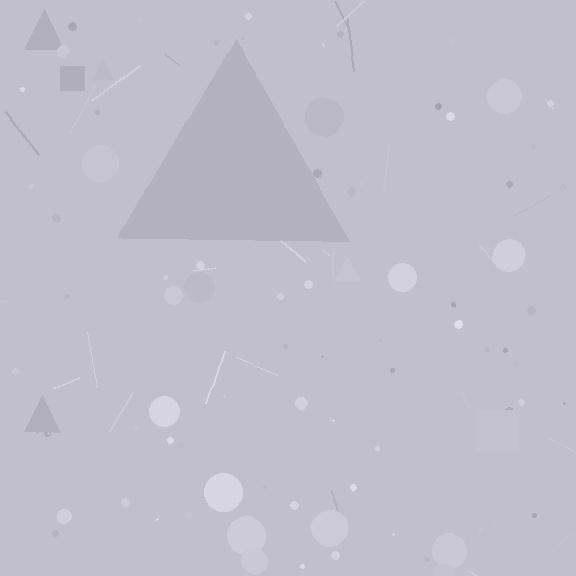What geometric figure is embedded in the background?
A triangle is embedded in the background.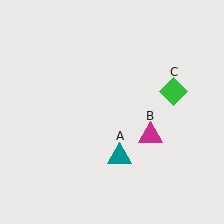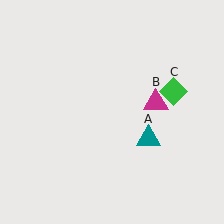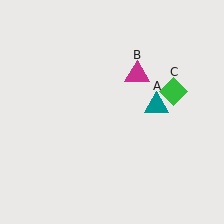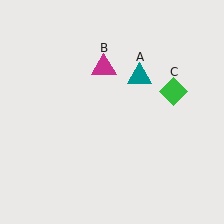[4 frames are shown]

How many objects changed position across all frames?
2 objects changed position: teal triangle (object A), magenta triangle (object B).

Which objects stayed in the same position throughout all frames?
Green diamond (object C) remained stationary.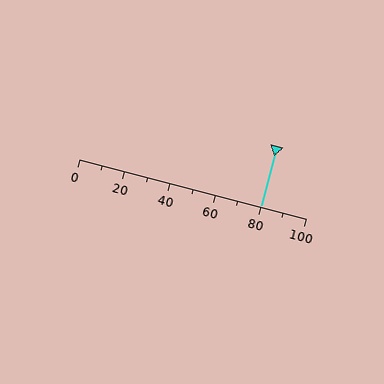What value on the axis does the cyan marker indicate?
The marker indicates approximately 80.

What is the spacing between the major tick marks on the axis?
The major ticks are spaced 20 apart.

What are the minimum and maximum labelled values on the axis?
The axis runs from 0 to 100.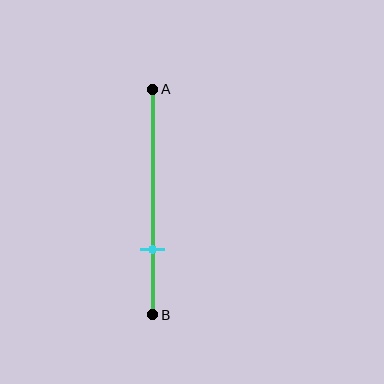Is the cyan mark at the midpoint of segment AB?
No, the mark is at about 70% from A, not at the 50% midpoint.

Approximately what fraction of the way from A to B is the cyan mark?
The cyan mark is approximately 70% of the way from A to B.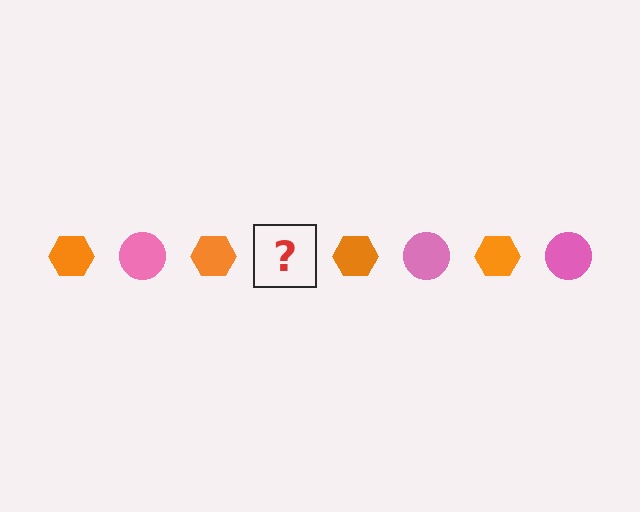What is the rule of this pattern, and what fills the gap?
The rule is that the pattern alternates between orange hexagon and pink circle. The gap should be filled with a pink circle.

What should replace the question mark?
The question mark should be replaced with a pink circle.